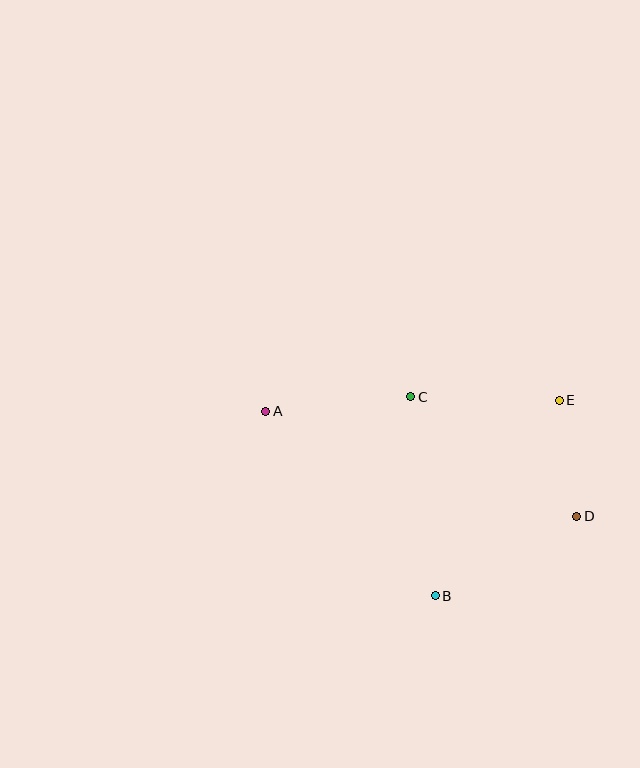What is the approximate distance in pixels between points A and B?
The distance between A and B is approximately 251 pixels.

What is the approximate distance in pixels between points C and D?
The distance between C and D is approximately 205 pixels.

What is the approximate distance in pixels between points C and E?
The distance between C and E is approximately 149 pixels.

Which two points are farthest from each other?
Points A and D are farthest from each other.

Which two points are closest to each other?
Points D and E are closest to each other.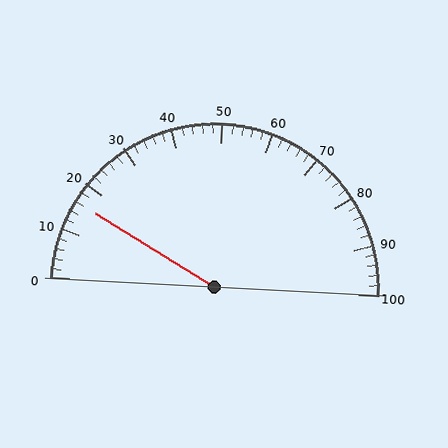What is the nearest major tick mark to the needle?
The nearest major tick mark is 20.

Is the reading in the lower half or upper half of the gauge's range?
The reading is in the lower half of the range (0 to 100).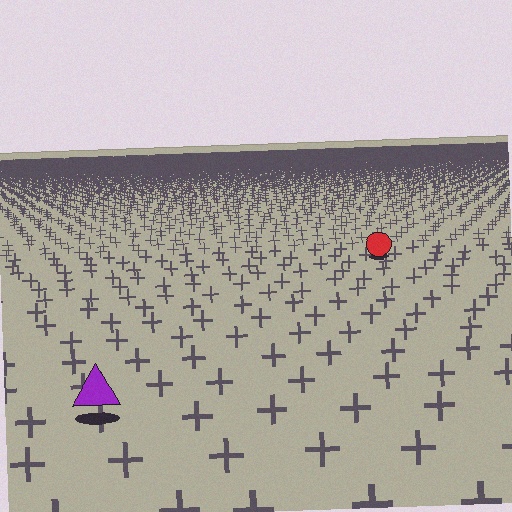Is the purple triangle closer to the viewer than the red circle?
Yes. The purple triangle is closer — you can tell from the texture gradient: the ground texture is coarser near it.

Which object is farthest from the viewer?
The red circle is farthest from the viewer. It appears smaller and the ground texture around it is denser.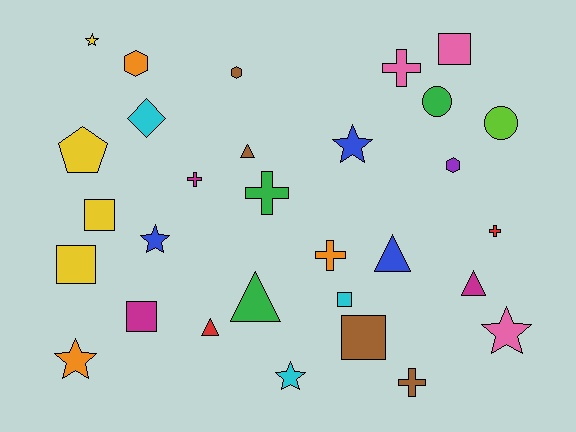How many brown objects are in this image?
There are 4 brown objects.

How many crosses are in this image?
There are 6 crosses.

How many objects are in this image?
There are 30 objects.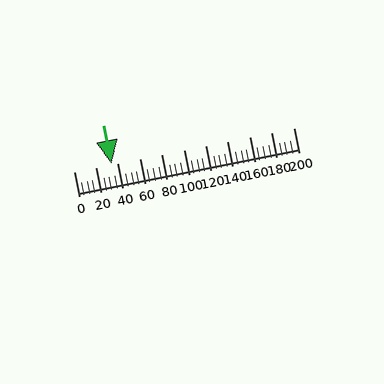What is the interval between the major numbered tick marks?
The major tick marks are spaced 20 units apart.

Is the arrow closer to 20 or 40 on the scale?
The arrow is closer to 40.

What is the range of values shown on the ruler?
The ruler shows values from 0 to 200.